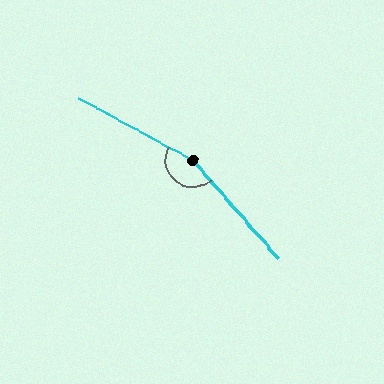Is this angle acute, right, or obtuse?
It is obtuse.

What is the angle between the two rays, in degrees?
Approximately 160 degrees.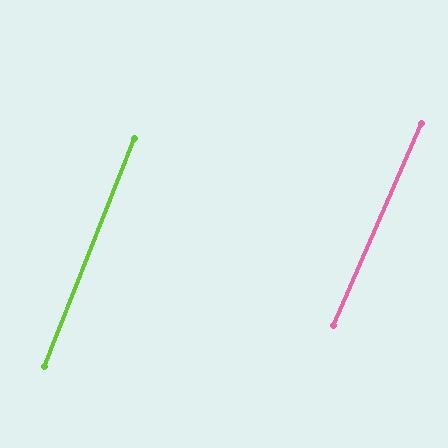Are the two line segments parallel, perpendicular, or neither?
Parallel — their directions differ by only 1.9°.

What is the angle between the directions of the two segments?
Approximately 2 degrees.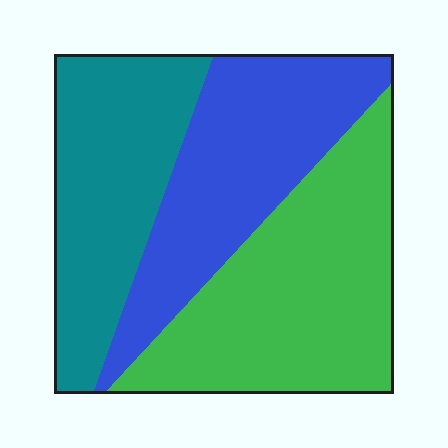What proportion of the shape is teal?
Teal covers about 30% of the shape.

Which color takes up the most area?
Green, at roughly 40%.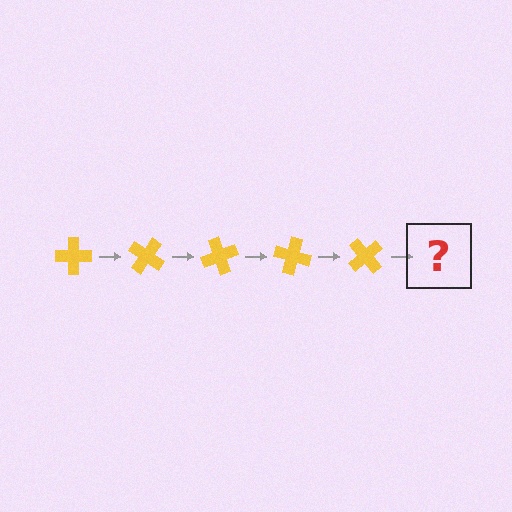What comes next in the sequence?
The next element should be a yellow cross rotated 175 degrees.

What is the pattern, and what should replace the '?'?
The pattern is that the cross rotates 35 degrees each step. The '?' should be a yellow cross rotated 175 degrees.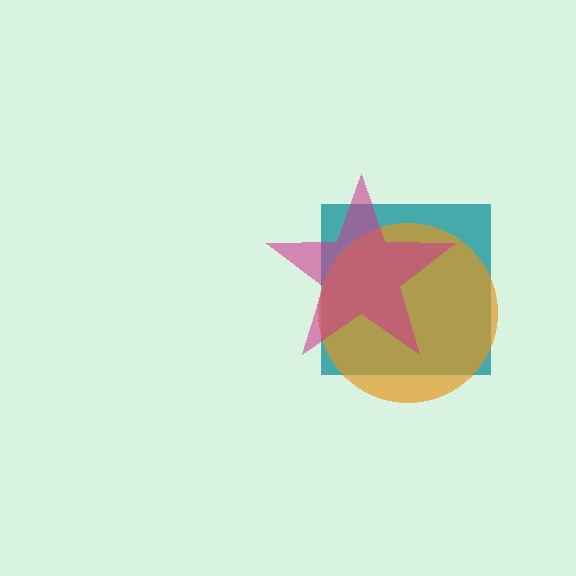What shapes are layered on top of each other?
The layered shapes are: a teal square, an orange circle, a magenta star.